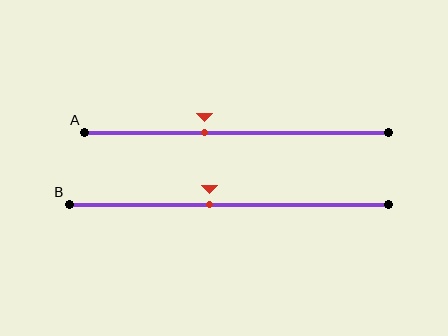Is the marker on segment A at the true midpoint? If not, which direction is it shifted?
No, the marker on segment A is shifted to the left by about 10% of the segment length.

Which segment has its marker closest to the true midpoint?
Segment B has its marker closest to the true midpoint.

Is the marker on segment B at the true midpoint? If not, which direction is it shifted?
No, the marker on segment B is shifted to the left by about 6% of the segment length.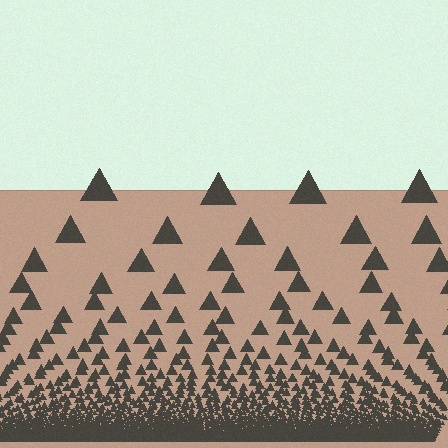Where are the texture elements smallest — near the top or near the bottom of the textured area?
Near the bottom.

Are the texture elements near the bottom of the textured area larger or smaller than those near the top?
Smaller. The gradient is inverted — elements near the bottom are smaller and denser.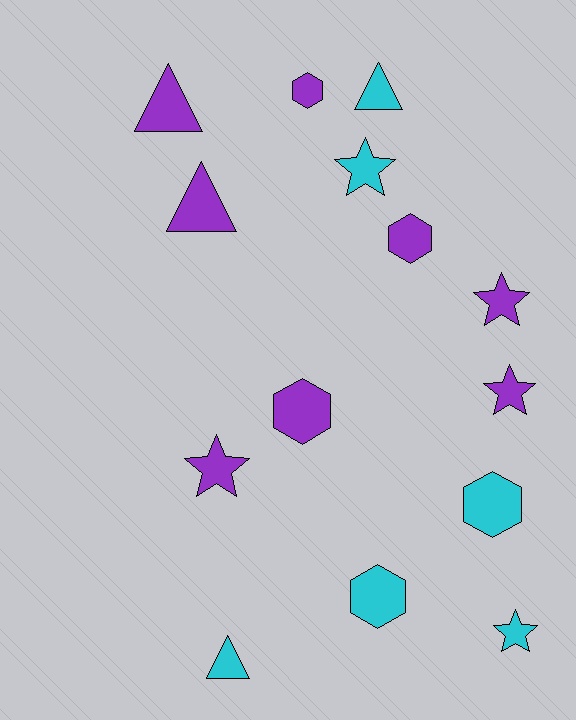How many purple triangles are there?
There are 2 purple triangles.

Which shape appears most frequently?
Hexagon, with 5 objects.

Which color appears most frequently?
Purple, with 8 objects.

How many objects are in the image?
There are 14 objects.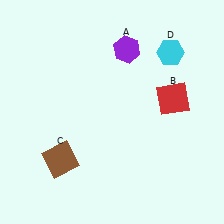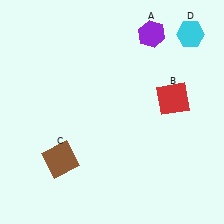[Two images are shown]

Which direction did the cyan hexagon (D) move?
The cyan hexagon (D) moved right.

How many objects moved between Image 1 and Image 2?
2 objects moved between the two images.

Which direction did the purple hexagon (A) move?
The purple hexagon (A) moved right.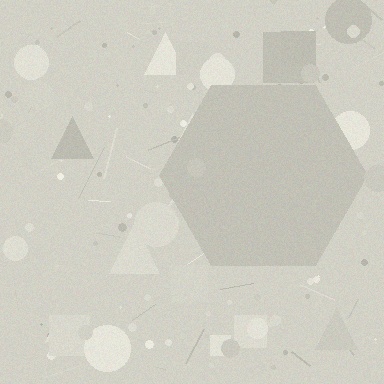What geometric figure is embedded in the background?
A hexagon is embedded in the background.